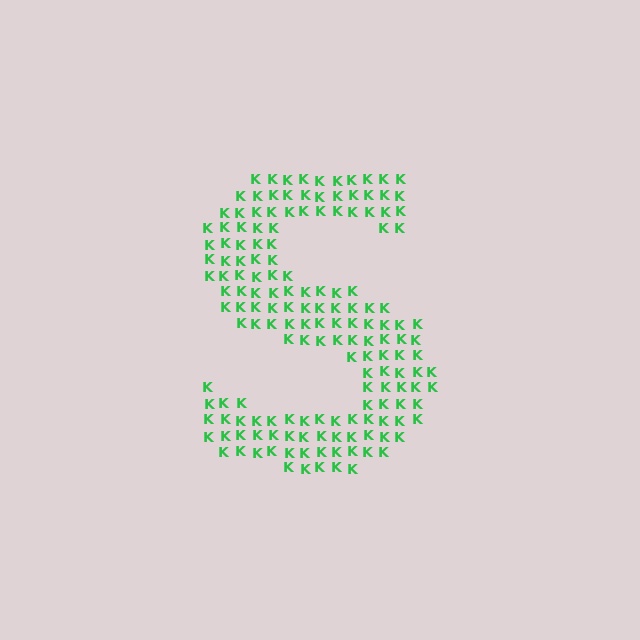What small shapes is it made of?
It is made of small letter K's.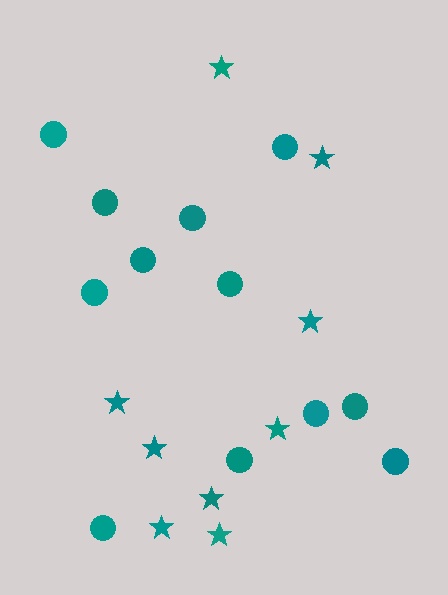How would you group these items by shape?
There are 2 groups: one group of stars (9) and one group of circles (12).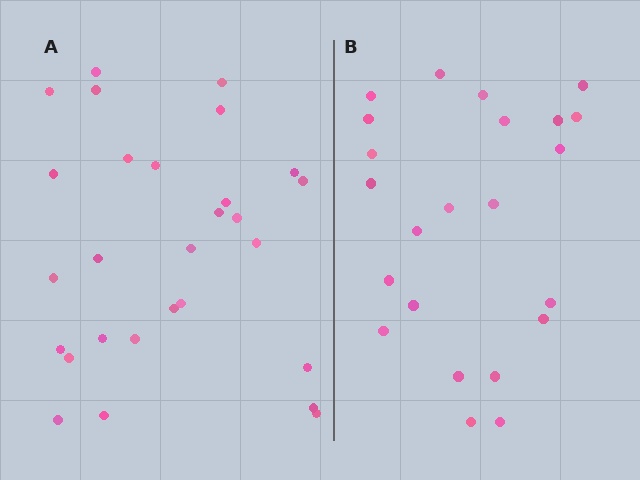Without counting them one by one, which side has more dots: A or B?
Region A (the left region) has more dots.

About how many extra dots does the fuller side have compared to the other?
Region A has about 5 more dots than region B.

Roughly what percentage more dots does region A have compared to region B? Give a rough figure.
About 20% more.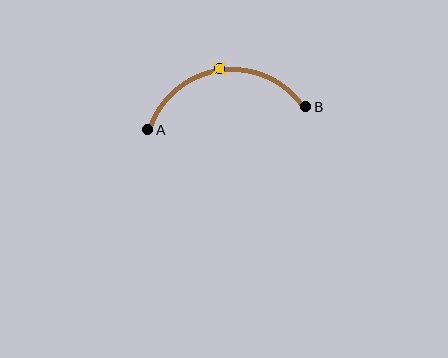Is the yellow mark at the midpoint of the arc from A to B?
Yes. The yellow mark lies on the arc at equal arc-length from both A and B — it is the arc midpoint.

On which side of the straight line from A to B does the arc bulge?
The arc bulges above the straight line connecting A and B.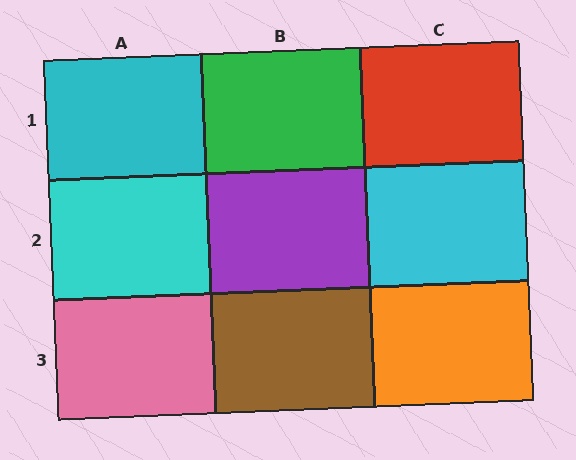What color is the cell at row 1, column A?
Cyan.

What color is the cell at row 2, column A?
Cyan.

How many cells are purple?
1 cell is purple.